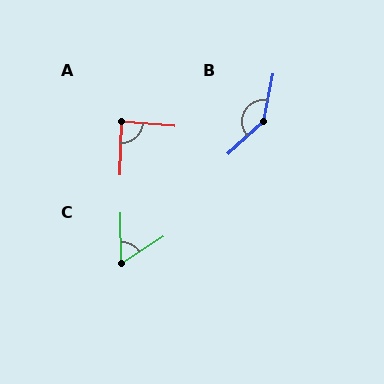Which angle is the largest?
B, at approximately 143 degrees.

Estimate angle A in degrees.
Approximately 87 degrees.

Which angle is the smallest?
C, at approximately 58 degrees.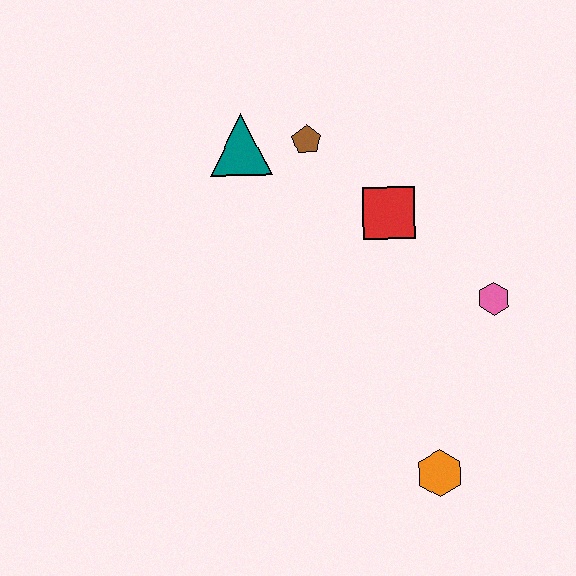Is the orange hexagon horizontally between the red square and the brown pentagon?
No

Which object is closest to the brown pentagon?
The teal triangle is closest to the brown pentagon.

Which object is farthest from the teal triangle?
The orange hexagon is farthest from the teal triangle.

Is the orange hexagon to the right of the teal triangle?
Yes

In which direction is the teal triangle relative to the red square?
The teal triangle is to the left of the red square.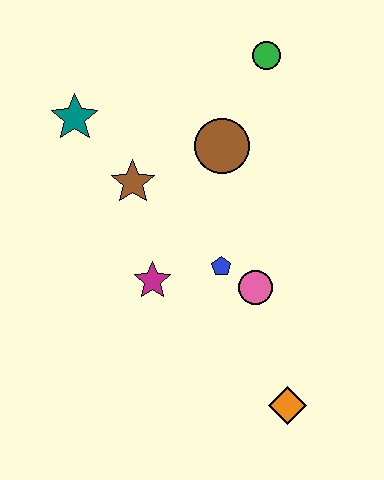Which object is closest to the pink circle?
The blue pentagon is closest to the pink circle.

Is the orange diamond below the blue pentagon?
Yes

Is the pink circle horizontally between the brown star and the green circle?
Yes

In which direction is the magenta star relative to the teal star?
The magenta star is below the teal star.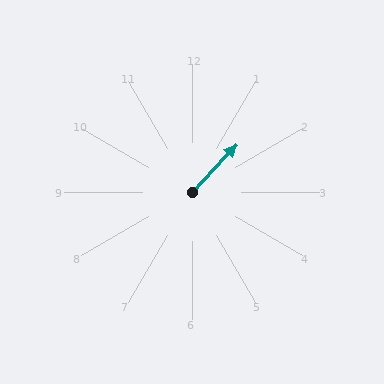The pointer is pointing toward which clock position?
Roughly 1 o'clock.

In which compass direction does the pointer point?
Northeast.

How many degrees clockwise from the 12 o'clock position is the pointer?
Approximately 43 degrees.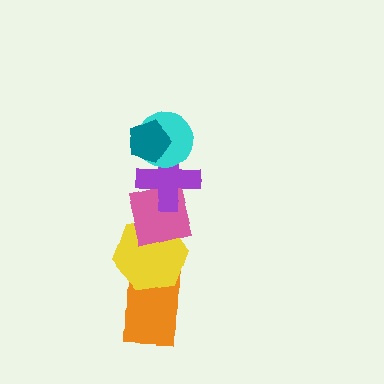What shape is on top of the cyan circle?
The teal pentagon is on top of the cyan circle.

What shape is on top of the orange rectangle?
The yellow hexagon is on top of the orange rectangle.